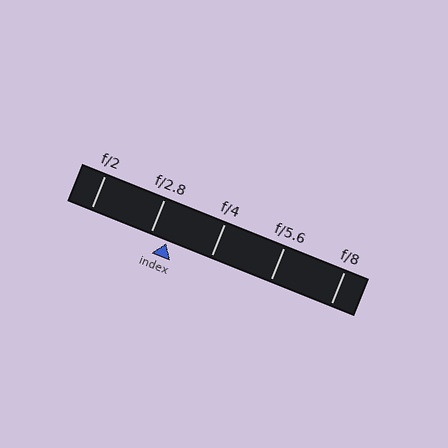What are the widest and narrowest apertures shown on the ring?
The widest aperture shown is f/2 and the narrowest is f/8.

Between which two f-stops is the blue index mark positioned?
The index mark is between f/2.8 and f/4.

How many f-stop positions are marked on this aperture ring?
There are 5 f-stop positions marked.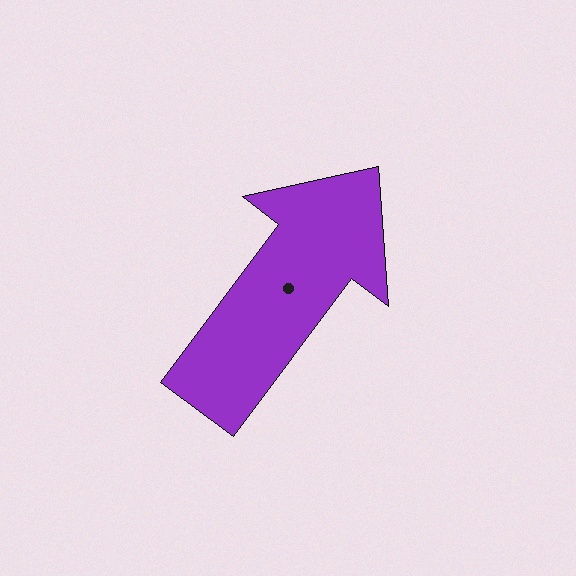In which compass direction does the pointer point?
Northeast.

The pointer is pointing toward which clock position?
Roughly 1 o'clock.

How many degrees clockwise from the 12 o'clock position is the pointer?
Approximately 37 degrees.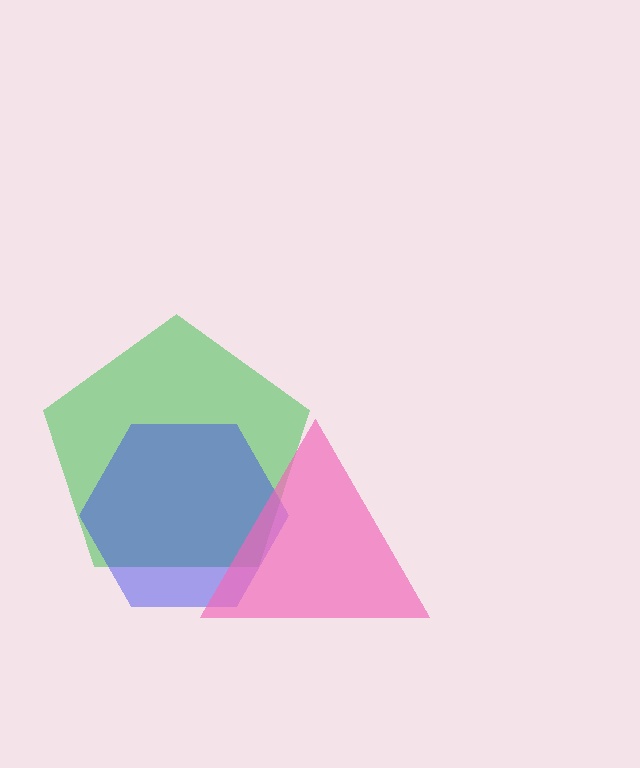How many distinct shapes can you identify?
There are 3 distinct shapes: a green pentagon, a blue hexagon, a pink triangle.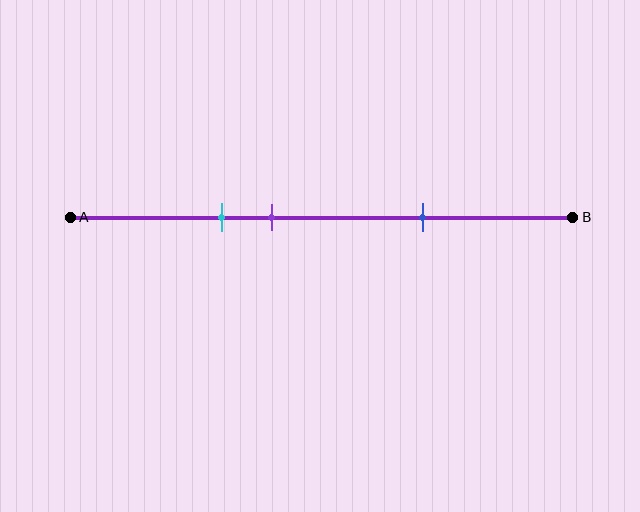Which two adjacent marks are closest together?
The cyan and purple marks are the closest adjacent pair.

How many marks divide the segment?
There are 3 marks dividing the segment.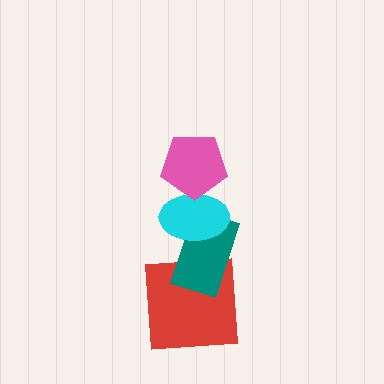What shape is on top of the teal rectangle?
The cyan ellipse is on top of the teal rectangle.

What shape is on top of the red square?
The teal rectangle is on top of the red square.